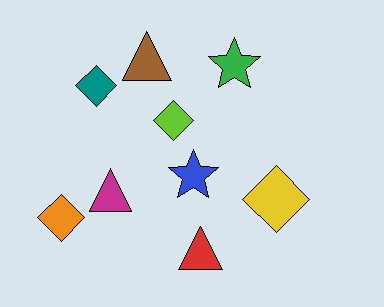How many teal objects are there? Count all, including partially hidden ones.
There is 1 teal object.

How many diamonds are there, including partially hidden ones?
There are 4 diamonds.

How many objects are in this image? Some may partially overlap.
There are 9 objects.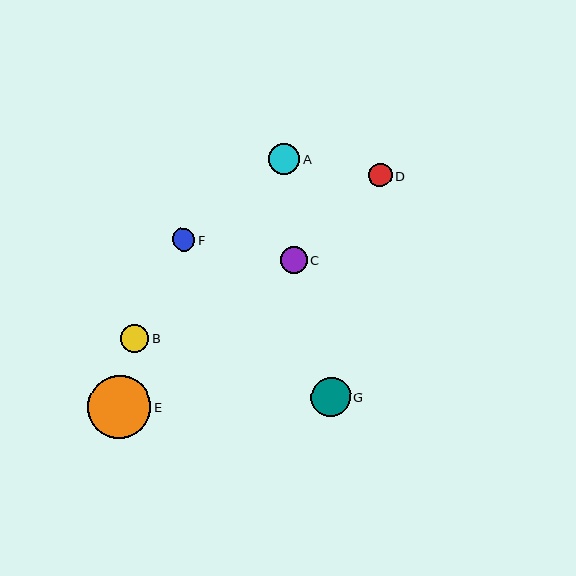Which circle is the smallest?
Circle F is the smallest with a size of approximately 22 pixels.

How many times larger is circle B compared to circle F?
Circle B is approximately 1.3 times the size of circle F.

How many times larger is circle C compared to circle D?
Circle C is approximately 1.2 times the size of circle D.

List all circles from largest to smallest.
From largest to smallest: E, G, A, B, C, D, F.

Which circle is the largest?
Circle E is the largest with a size of approximately 63 pixels.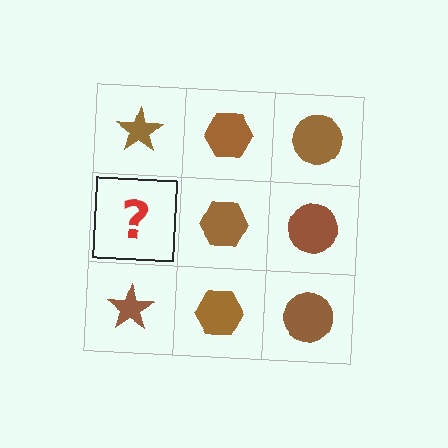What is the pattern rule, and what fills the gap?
The rule is that each column has a consistent shape. The gap should be filled with a brown star.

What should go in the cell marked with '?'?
The missing cell should contain a brown star.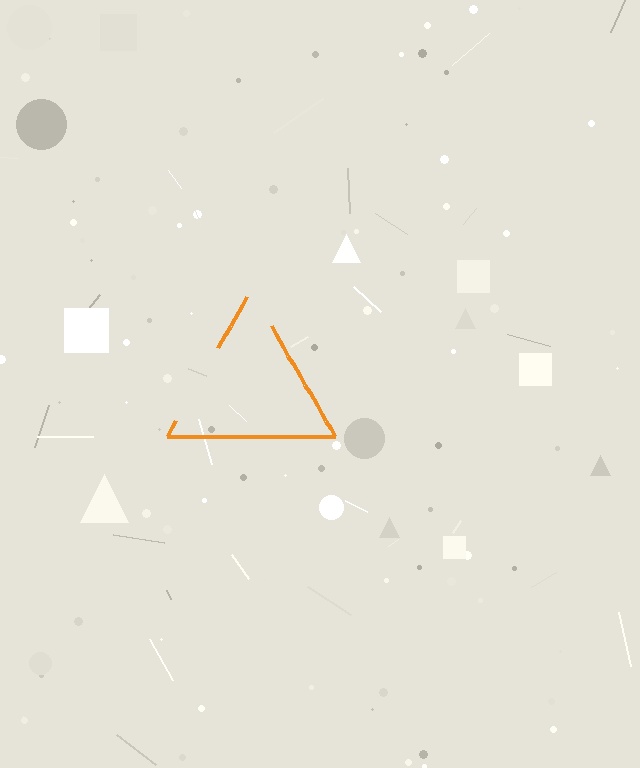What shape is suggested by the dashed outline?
The dashed outline suggests a triangle.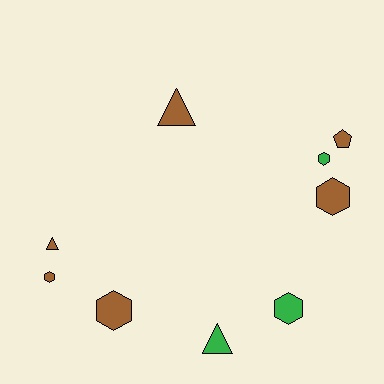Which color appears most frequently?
Brown, with 6 objects.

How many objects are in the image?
There are 9 objects.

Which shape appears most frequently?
Hexagon, with 5 objects.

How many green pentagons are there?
There are no green pentagons.